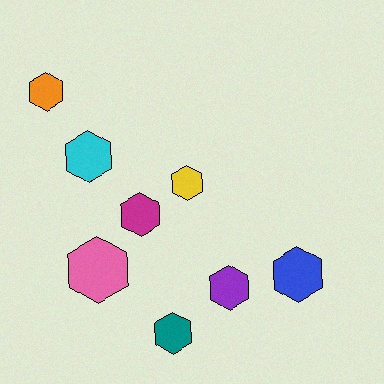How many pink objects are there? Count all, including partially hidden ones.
There is 1 pink object.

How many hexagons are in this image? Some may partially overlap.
There are 8 hexagons.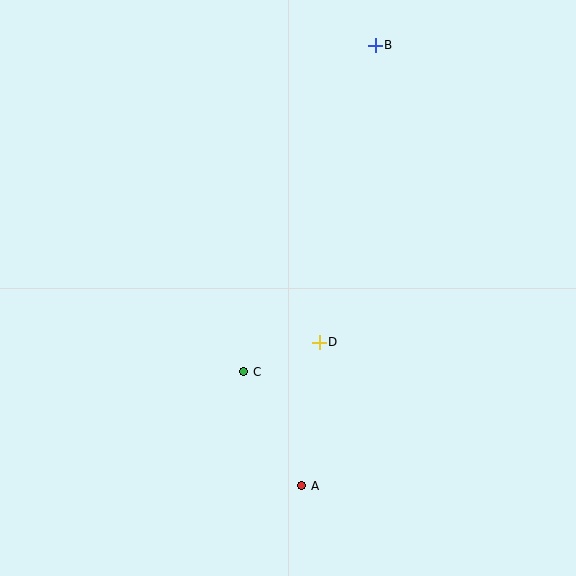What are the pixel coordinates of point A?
Point A is at (302, 486).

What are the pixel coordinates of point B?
Point B is at (375, 45).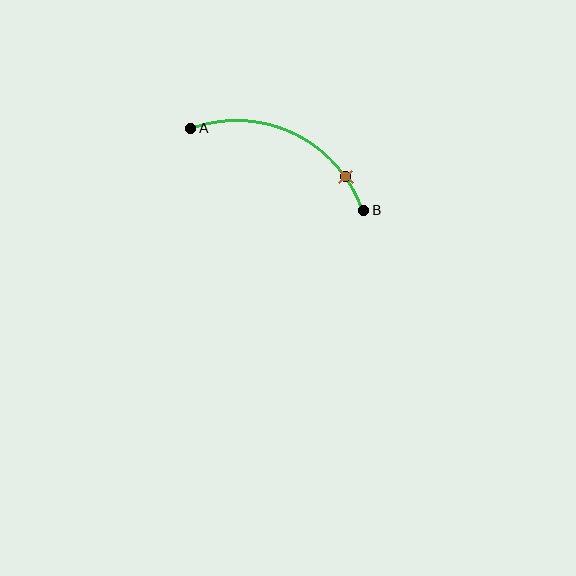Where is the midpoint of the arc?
The arc midpoint is the point on the curve farthest from the straight line joining A and B. It sits above that line.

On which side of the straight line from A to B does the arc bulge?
The arc bulges above the straight line connecting A and B.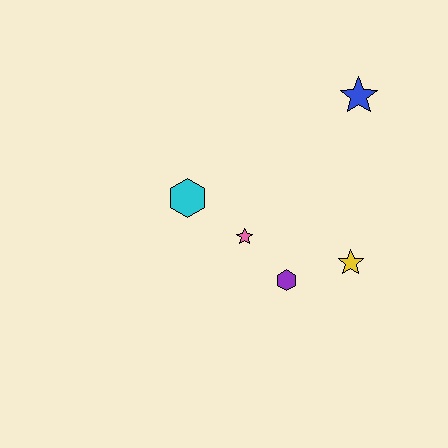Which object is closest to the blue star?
The yellow star is closest to the blue star.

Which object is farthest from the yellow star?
The cyan hexagon is farthest from the yellow star.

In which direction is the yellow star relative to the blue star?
The yellow star is below the blue star.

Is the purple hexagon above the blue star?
No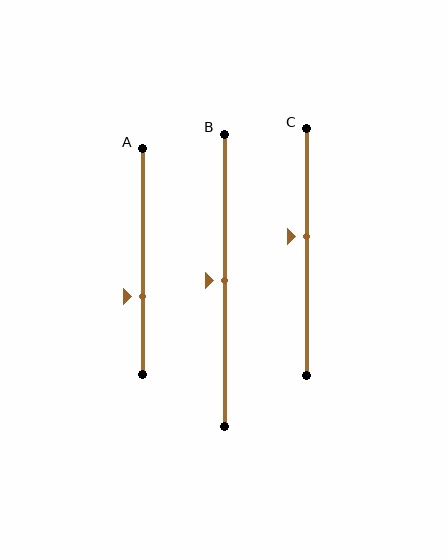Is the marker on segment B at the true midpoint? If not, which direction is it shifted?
Yes, the marker on segment B is at the true midpoint.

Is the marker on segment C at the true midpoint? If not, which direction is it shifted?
No, the marker on segment C is shifted upward by about 6% of the segment length.